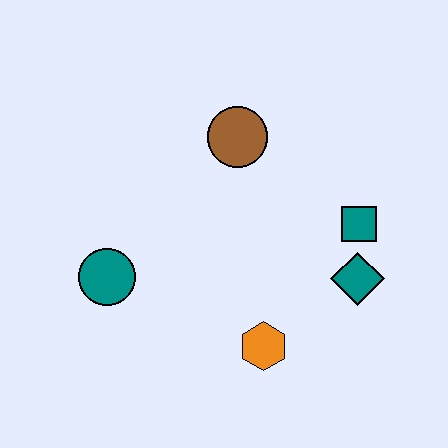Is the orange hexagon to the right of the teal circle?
Yes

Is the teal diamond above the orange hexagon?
Yes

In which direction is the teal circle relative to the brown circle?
The teal circle is below the brown circle.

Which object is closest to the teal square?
The teal diamond is closest to the teal square.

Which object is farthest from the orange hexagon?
The brown circle is farthest from the orange hexagon.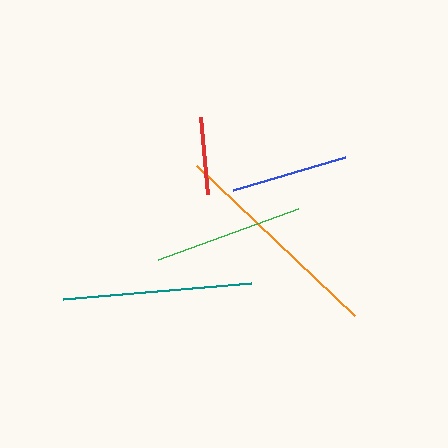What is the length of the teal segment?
The teal segment is approximately 188 pixels long.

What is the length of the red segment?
The red segment is approximately 77 pixels long.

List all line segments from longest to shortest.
From longest to shortest: orange, teal, green, blue, red.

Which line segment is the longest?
The orange line is the longest at approximately 219 pixels.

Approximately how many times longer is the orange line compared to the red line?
The orange line is approximately 2.8 times the length of the red line.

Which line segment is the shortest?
The red line is the shortest at approximately 77 pixels.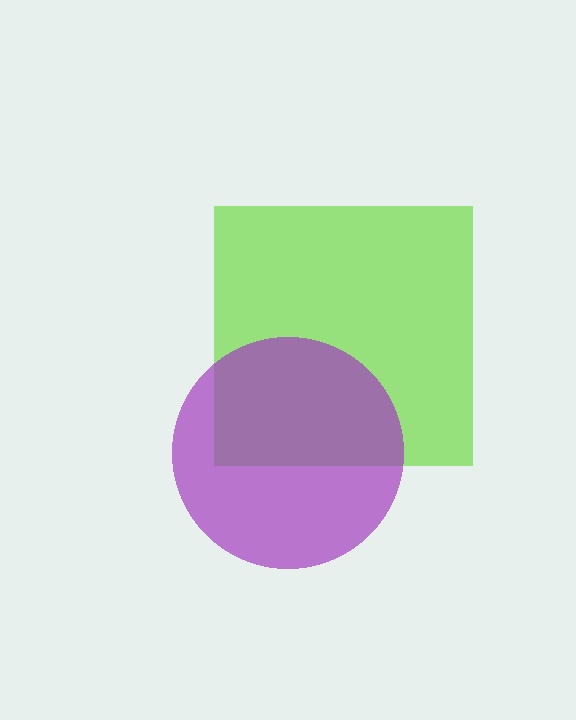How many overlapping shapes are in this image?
There are 2 overlapping shapes in the image.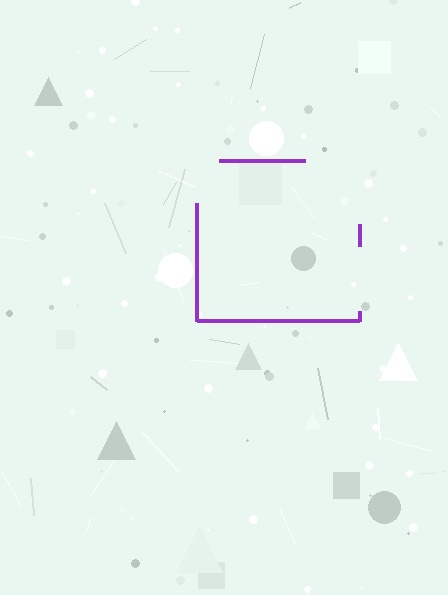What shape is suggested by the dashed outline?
The dashed outline suggests a square.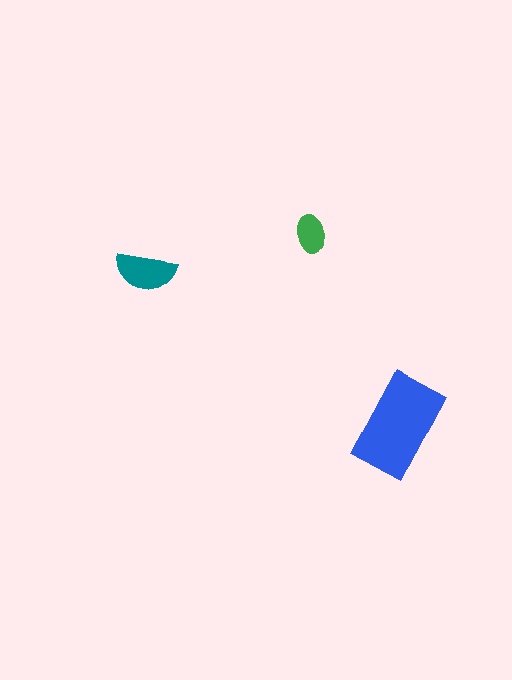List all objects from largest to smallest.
The blue rectangle, the teal semicircle, the green ellipse.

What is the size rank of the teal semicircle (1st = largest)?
2nd.